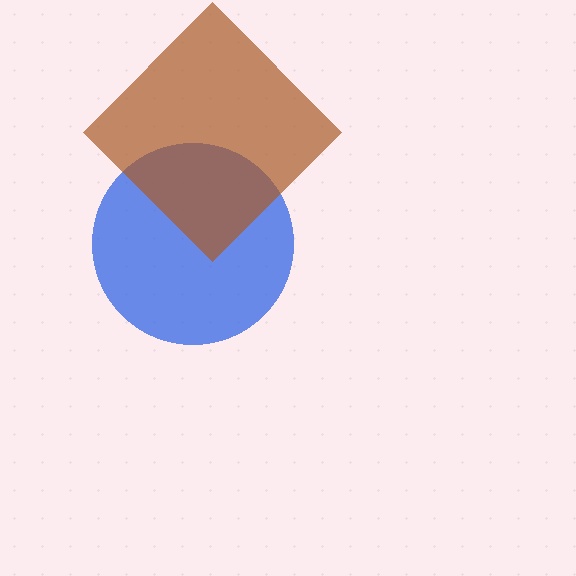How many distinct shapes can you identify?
There are 2 distinct shapes: a blue circle, a brown diamond.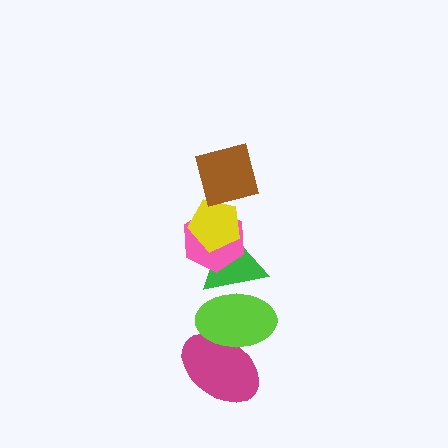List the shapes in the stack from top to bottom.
From top to bottom: the brown square, the yellow pentagon, the pink hexagon, the green triangle, the lime ellipse, the magenta ellipse.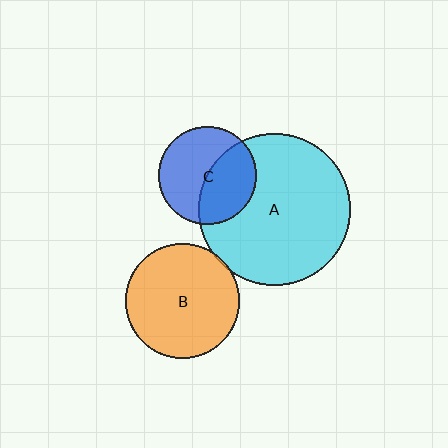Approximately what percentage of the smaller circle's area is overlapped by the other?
Approximately 5%.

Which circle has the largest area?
Circle A (cyan).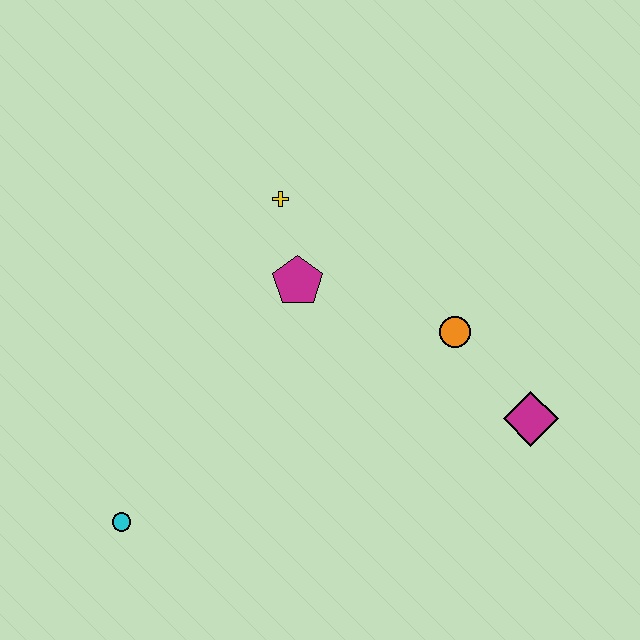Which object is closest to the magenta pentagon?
The yellow cross is closest to the magenta pentagon.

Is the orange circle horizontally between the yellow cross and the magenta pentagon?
No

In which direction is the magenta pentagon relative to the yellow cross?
The magenta pentagon is below the yellow cross.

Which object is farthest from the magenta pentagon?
The cyan circle is farthest from the magenta pentagon.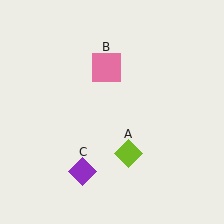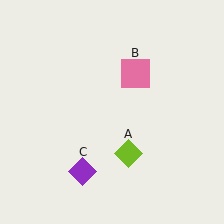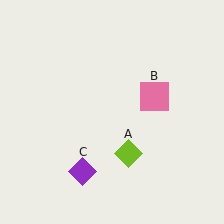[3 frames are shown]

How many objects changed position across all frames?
1 object changed position: pink square (object B).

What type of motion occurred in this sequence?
The pink square (object B) rotated clockwise around the center of the scene.